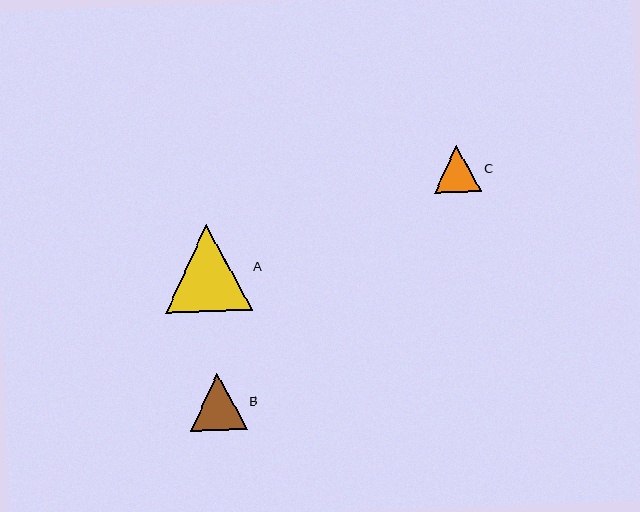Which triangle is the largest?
Triangle A is the largest with a size of approximately 86 pixels.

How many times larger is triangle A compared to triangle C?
Triangle A is approximately 1.8 times the size of triangle C.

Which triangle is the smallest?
Triangle C is the smallest with a size of approximately 47 pixels.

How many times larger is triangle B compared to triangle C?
Triangle B is approximately 1.2 times the size of triangle C.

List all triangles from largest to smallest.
From largest to smallest: A, B, C.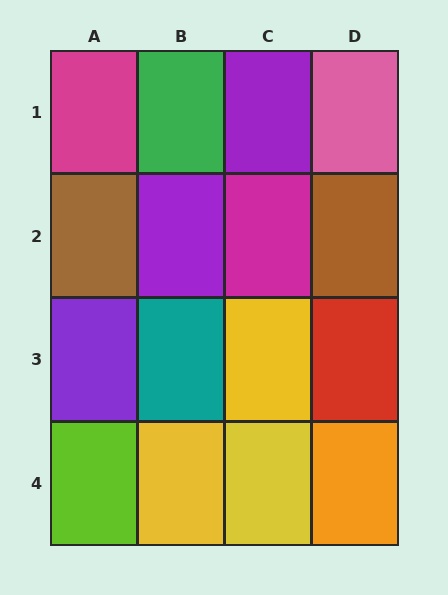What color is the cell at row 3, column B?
Teal.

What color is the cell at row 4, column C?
Yellow.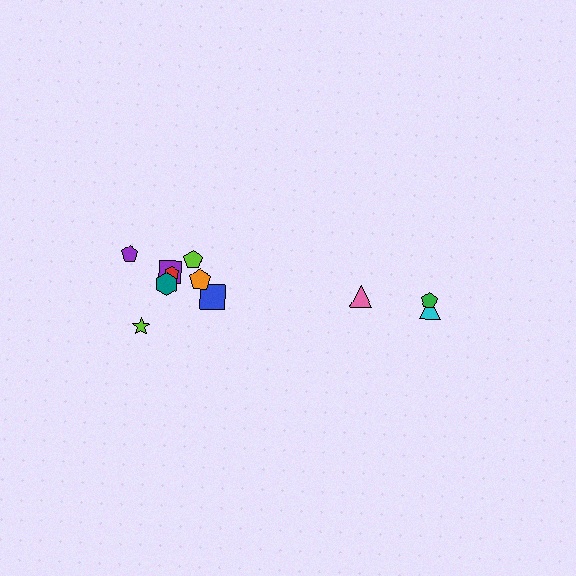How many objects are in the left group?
There are 8 objects.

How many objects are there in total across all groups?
There are 11 objects.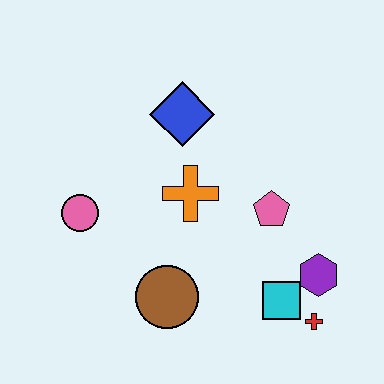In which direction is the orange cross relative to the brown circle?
The orange cross is above the brown circle.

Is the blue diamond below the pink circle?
No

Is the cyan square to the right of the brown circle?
Yes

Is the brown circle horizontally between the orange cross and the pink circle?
Yes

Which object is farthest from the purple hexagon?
The pink circle is farthest from the purple hexagon.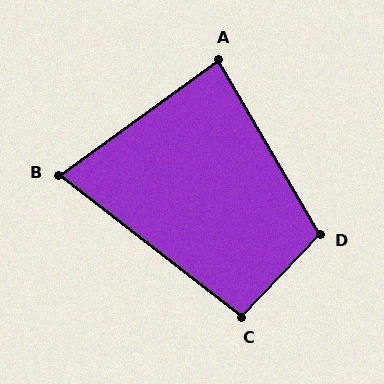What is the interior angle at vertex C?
Approximately 96 degrees (obtuse).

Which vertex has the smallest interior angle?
B, at approximately 74 degrees.